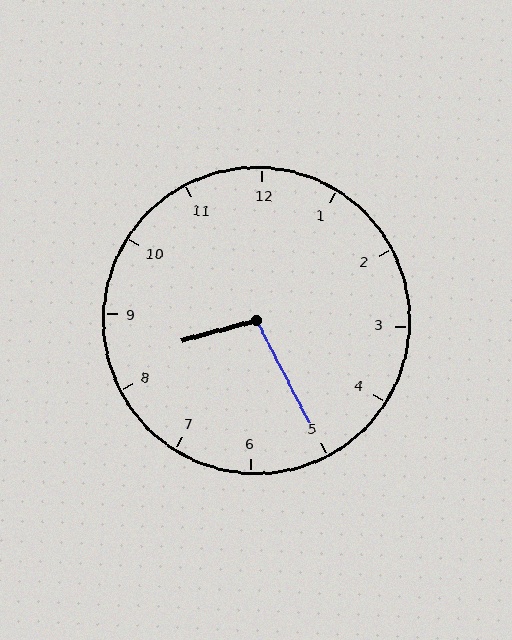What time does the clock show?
8:25.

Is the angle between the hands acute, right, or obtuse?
It is obtuse.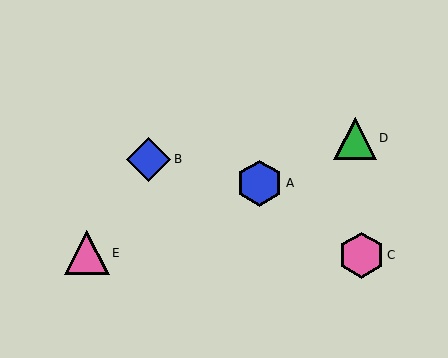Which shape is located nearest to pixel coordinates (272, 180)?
The blue hexagon (labeled A) at (259, 183) is nearest to that location.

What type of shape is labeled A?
Shape A is a blue hexagon.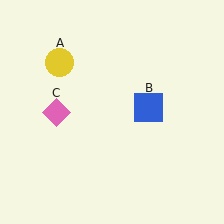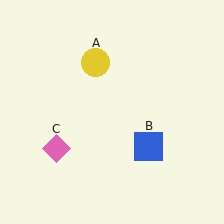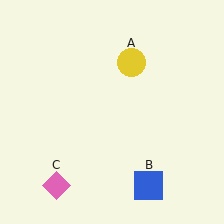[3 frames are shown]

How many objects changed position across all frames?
3 objects changed position: yellow circle (object A), blue square (object B), pink diamond (object C).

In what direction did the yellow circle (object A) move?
The yellow circle (object A) moved right.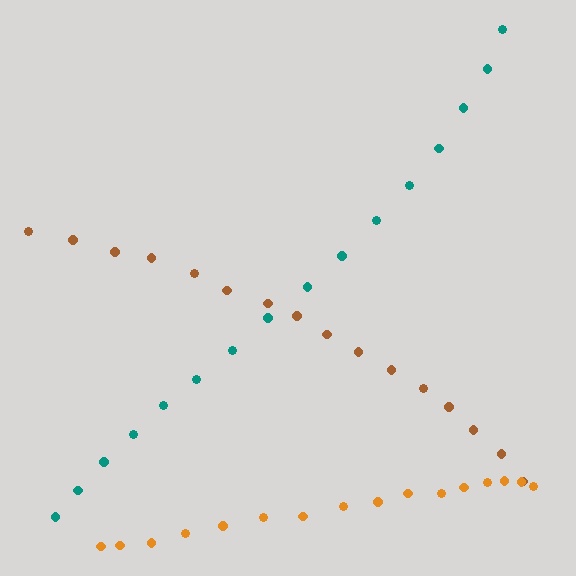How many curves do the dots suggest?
There are 3 distinct paths.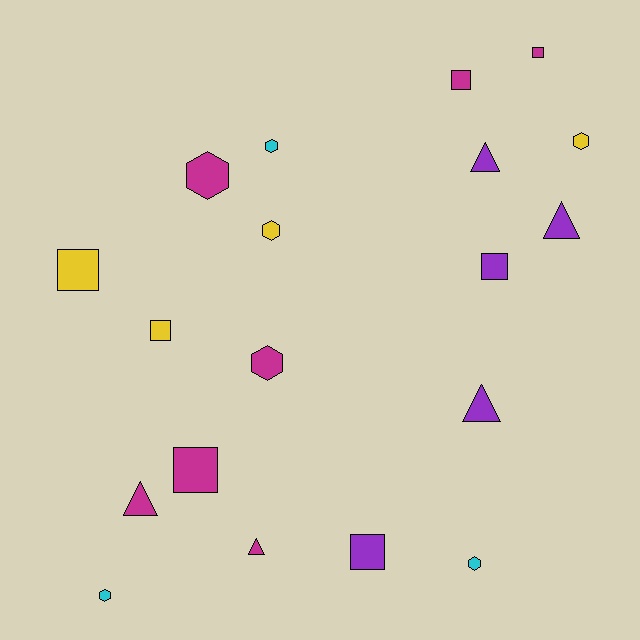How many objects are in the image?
There are 19 objects.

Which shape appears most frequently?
Square, with 7 objects.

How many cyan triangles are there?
There are no cyan triangles.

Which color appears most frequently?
Magenta, with 7 objects.